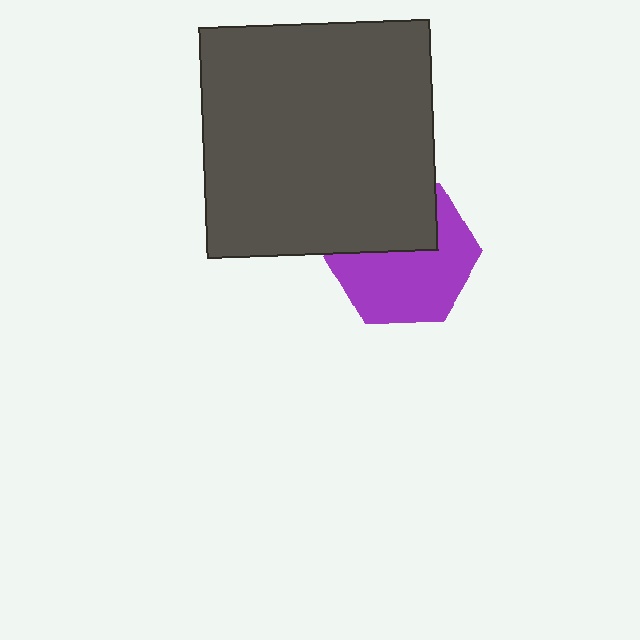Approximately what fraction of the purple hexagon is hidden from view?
Roughly 39% of the purple hexagon is hidden behind the dark gray square.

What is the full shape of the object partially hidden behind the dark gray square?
The partially hidden object is a purple hexagon.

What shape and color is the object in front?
The object in front is a dark gray square.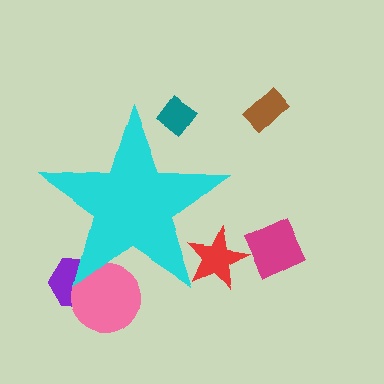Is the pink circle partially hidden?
Yes, the pink circle is partially hidden behind the cyan star.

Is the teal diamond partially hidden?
Yes, the teal diamond is partially hidden behind the cyan star.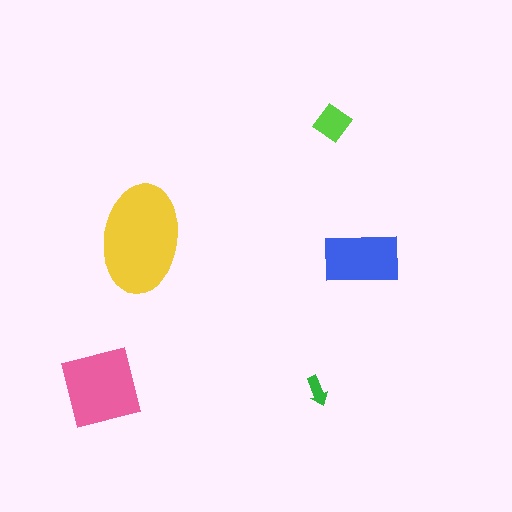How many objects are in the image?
There are 5 objects in the image.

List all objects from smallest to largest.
The green arrow, the lime diamond, the blue rectangle, the pink square, the yellow ellipse.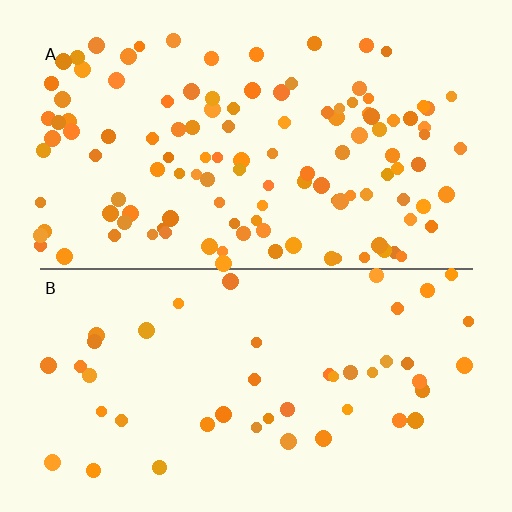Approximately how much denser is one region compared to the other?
Approximately 2.6× — region A over region B.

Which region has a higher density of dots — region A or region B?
A (the top).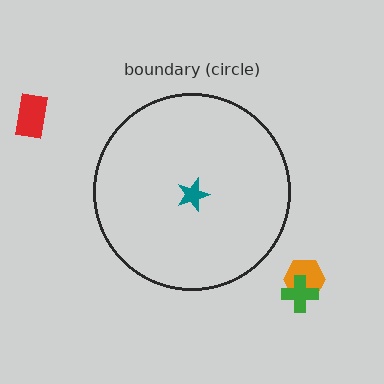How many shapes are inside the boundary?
1 inside, 3 outside.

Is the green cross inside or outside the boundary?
Outside.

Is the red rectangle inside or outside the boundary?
Outside.